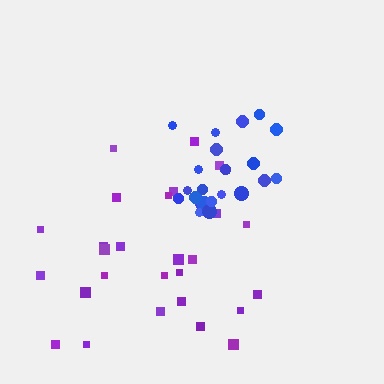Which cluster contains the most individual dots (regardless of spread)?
Purple (27).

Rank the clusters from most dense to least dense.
blue, purple.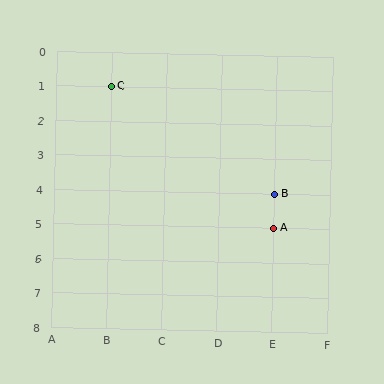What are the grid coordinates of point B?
Point B is at grid coordinates (E, 4).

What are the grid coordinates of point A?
Point A is at grid coordinates (E, 5).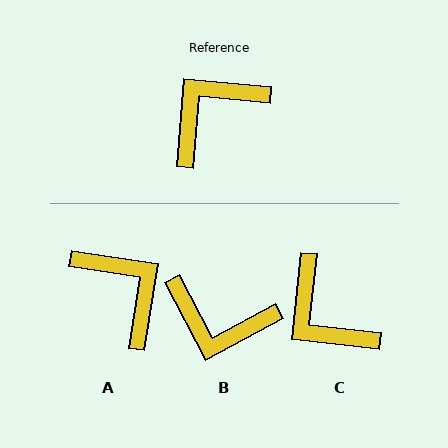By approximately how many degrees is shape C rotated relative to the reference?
Approximately 89 degrees counter-clockwise.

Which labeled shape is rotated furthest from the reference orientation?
B, about 123 degrees away.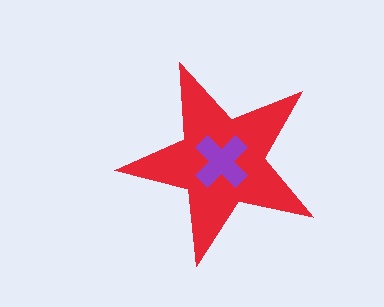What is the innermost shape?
The purple cross.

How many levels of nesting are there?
2.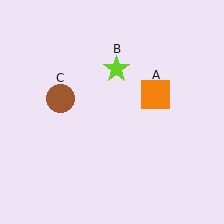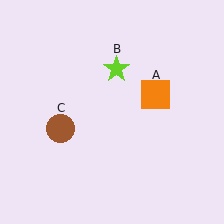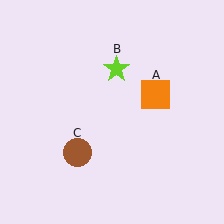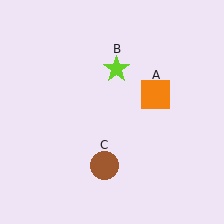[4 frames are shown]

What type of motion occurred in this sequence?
The brown circle (object C) rotated counterclockwise around the center of the scene.